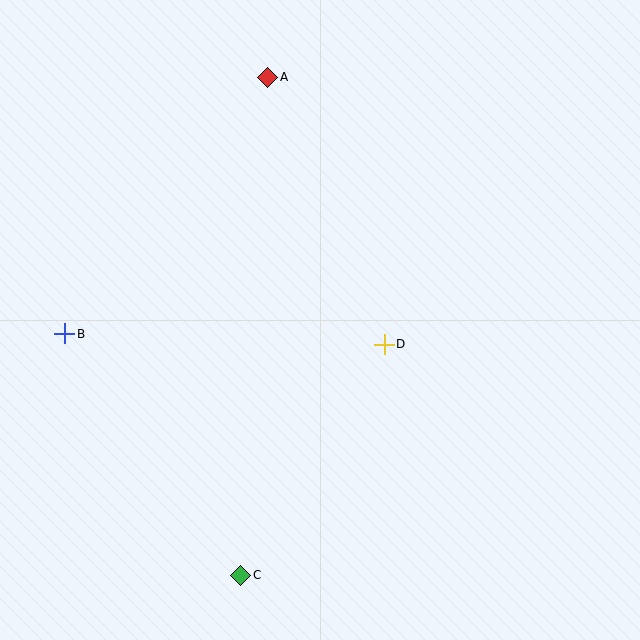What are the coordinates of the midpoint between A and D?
The midpoint between A and D is at (326, 211).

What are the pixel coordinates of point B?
Point B is at (65, 334).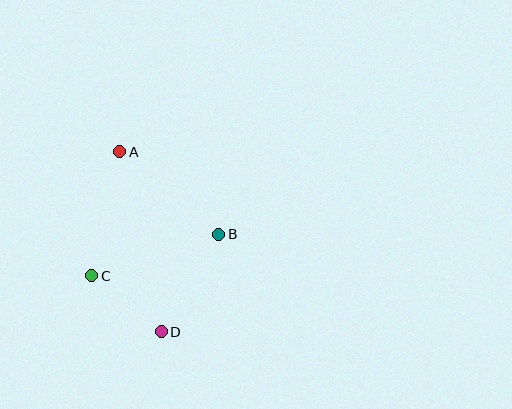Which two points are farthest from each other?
Points A and D are farthest from each other.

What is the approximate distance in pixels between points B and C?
The distance between B and C is approximately 134 pixels.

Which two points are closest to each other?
Points C and D are closest to each other.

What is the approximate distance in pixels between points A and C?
The distance between A and C is approximately 127 pixels.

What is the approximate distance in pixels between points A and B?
The distance between A and B is approximately 129 pixels.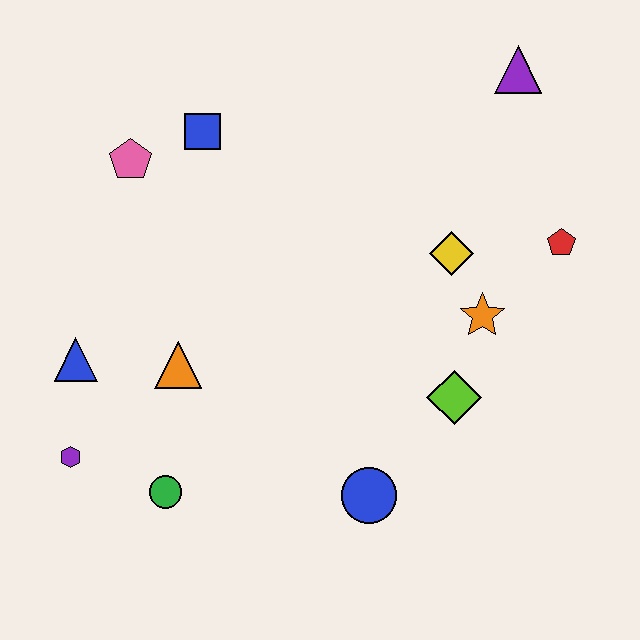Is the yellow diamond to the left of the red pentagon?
Yes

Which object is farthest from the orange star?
The purple hexagon is farthest from the orange star.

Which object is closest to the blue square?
The pink pentagon is closest to the blue square.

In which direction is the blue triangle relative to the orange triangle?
The blue triangle is to the left of the orange triangle.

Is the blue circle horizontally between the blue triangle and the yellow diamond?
Yes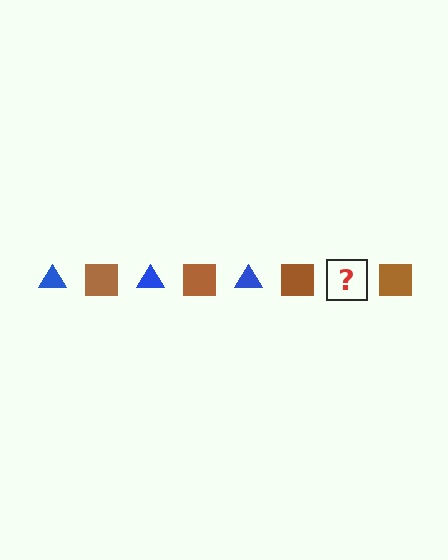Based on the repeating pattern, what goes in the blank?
The blank should be a blue triangle.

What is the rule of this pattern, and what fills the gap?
The rule is that the pattern alternates between blue triangle and brown square. The gap should be filled with a blue triangle.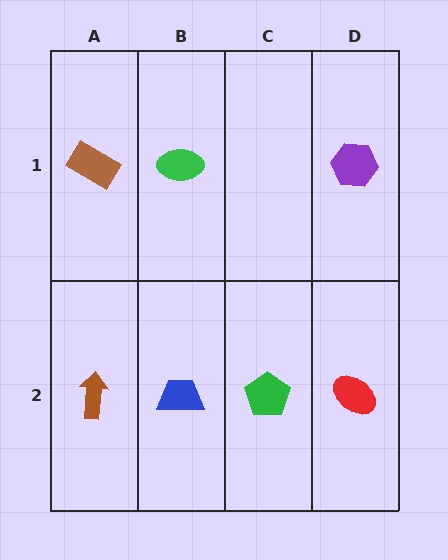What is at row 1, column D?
A purple hexagon.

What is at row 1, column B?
A green ellipse.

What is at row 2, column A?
A brown arrow.